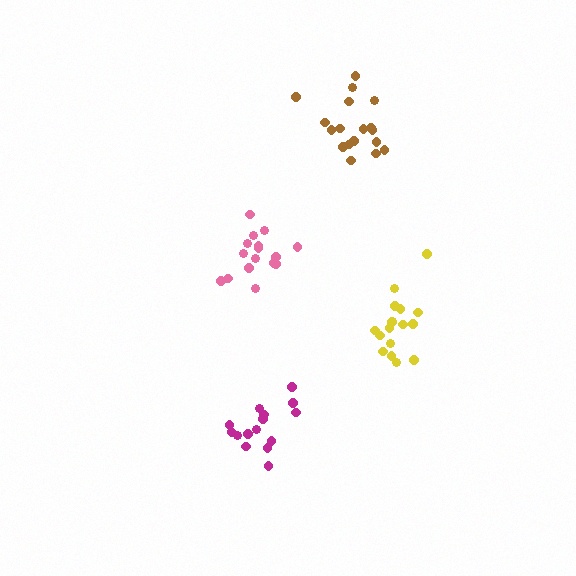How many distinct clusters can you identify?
There are 4 distinct clusters.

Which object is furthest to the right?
The yellow cluster is rightmost.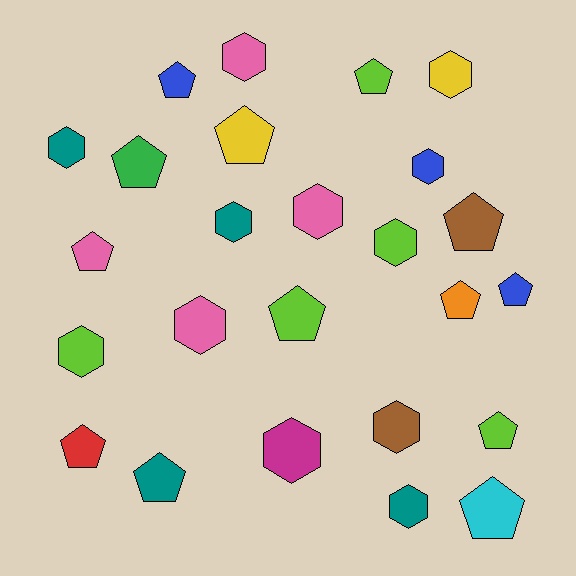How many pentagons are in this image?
There are 13 pentagons.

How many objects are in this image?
There are 25 objects.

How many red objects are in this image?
There is 1 red object.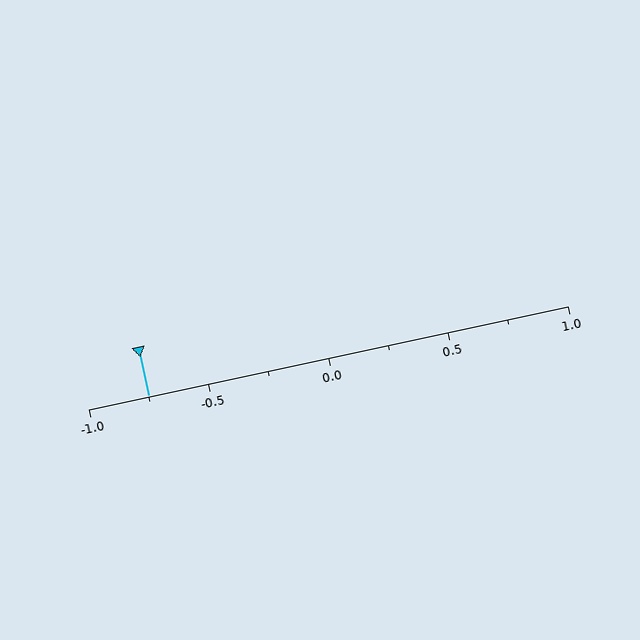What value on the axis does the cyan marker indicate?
The marker indicates approximately -0.75.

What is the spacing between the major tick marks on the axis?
The major ticks are spaced 0.5 apart.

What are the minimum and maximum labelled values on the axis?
The axis runs from -1.0 to 1.0.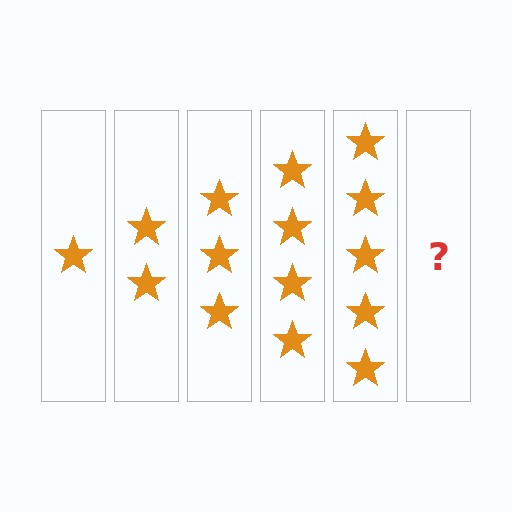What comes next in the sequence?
The next element should be 6 stars.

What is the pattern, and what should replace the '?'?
The pattern is that each step adds one more star. The '?' should be 6 stars.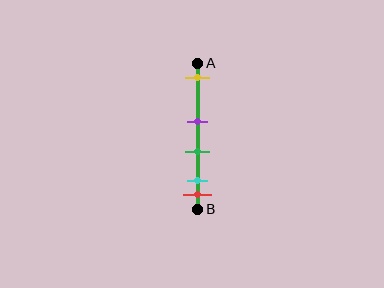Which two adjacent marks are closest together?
The cyan and red marks are the closest adjacent pair.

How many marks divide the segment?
There are 5 marks dividing the segment.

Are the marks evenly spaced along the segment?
No, the marks are not evenly spaced.